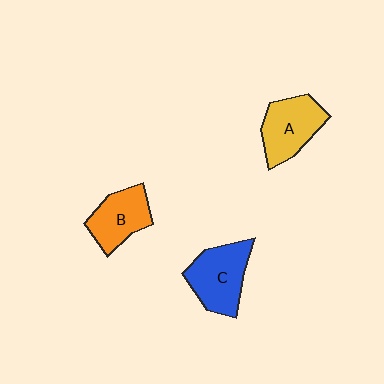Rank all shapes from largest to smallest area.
From largest to smallest: C (blue), A (yellow), B (orange).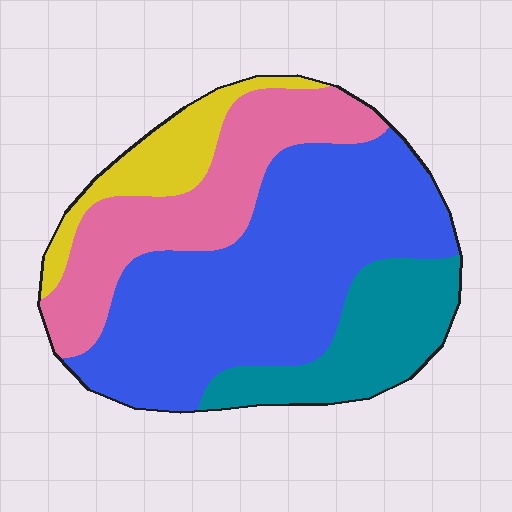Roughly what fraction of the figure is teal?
Teal takes up about one sixth (1/6) of the figure.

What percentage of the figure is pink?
Pink covers about 25% of the figure.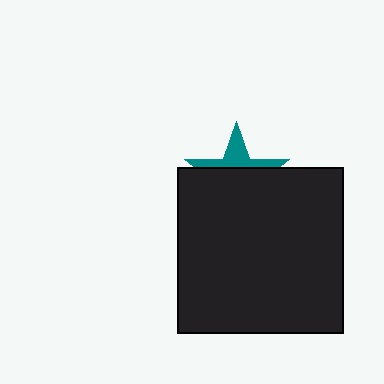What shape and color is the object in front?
The object in front is a black square.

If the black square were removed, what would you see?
You would see the complete teal star.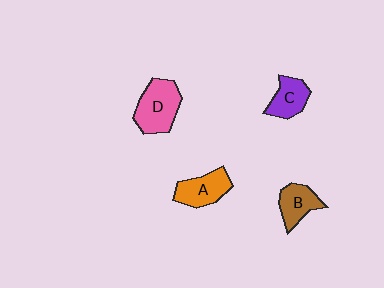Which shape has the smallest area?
Shape C (purple).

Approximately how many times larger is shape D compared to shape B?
Approximately 1.5 times.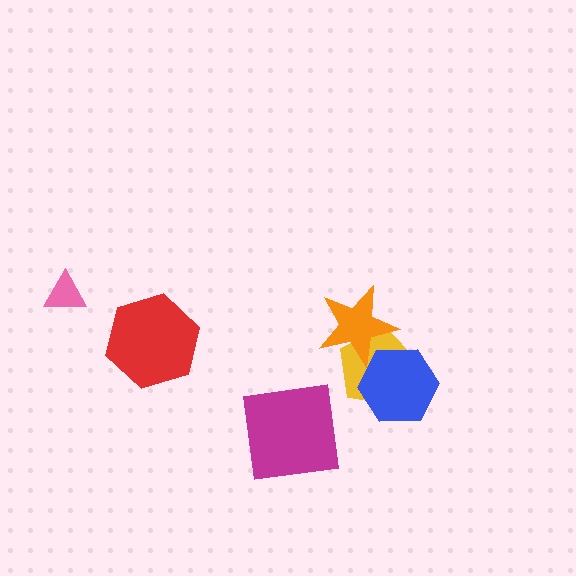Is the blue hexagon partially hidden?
Yes, it is partially covered by another shape.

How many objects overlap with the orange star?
2 objects overlap with the orange star.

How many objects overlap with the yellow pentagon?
2 objects overlap with the yellow pentagon.